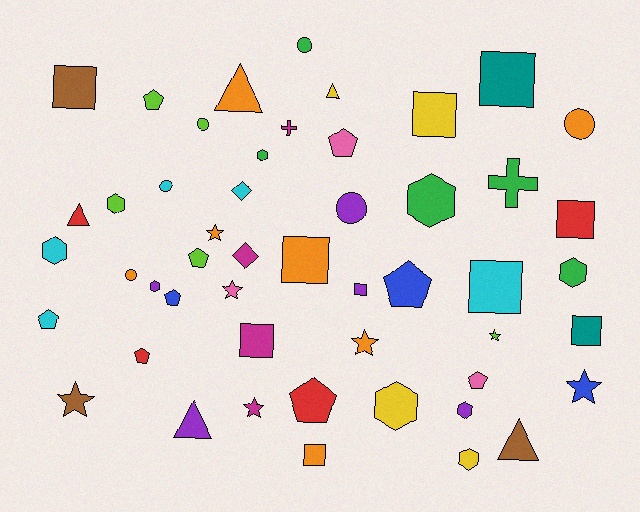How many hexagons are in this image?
There are 9 hexagons.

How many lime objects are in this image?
There are 5 lime objects.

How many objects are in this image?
There are 50 objects.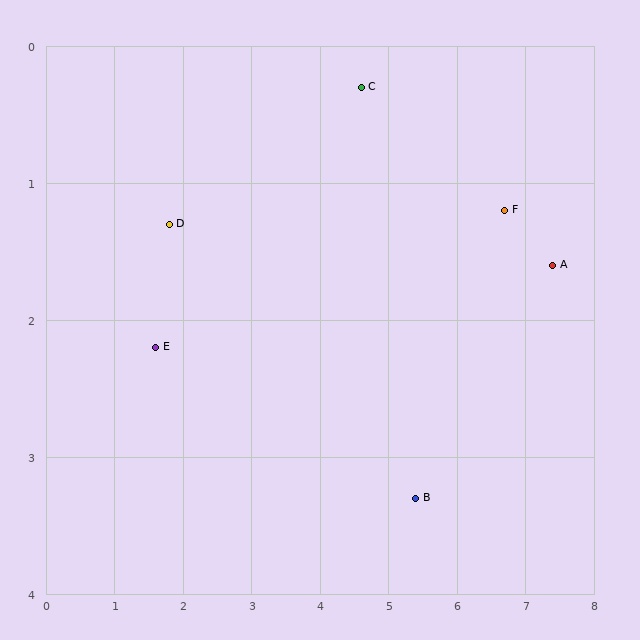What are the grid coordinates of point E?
Point E is at approximately (1.6, 2.2).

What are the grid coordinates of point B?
Point B is at approximately (5.4, 3.3).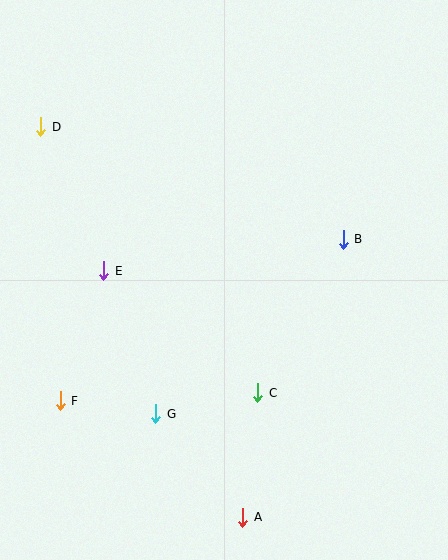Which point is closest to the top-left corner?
Point D is closest to the top-left corner.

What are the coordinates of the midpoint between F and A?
The midpoint between F and A is at (151, 459).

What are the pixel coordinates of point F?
Point F is at (60, 401).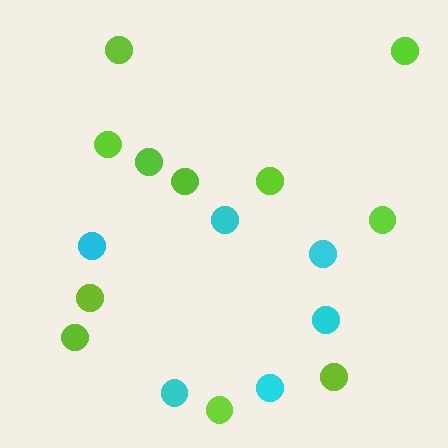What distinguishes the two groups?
There are 2 groups: one group of lime circles (11) and one group of cyan circles (6).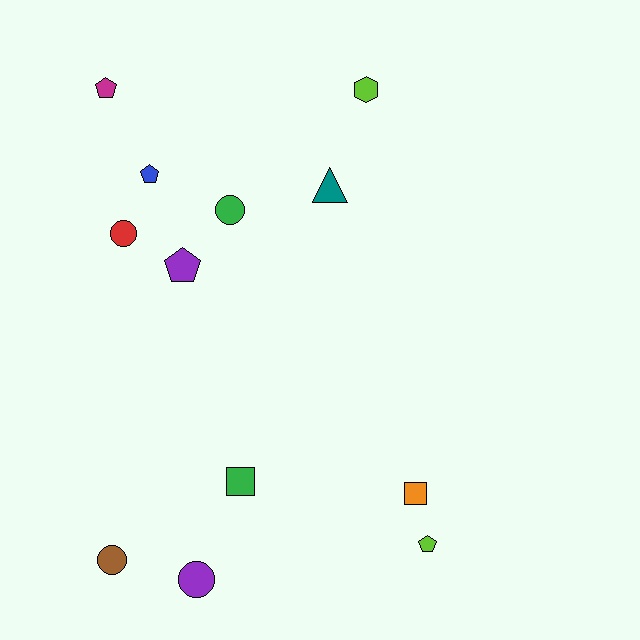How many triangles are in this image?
There is 1 triangle.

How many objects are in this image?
There are 12 objects.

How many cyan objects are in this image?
There are no cyan objects.